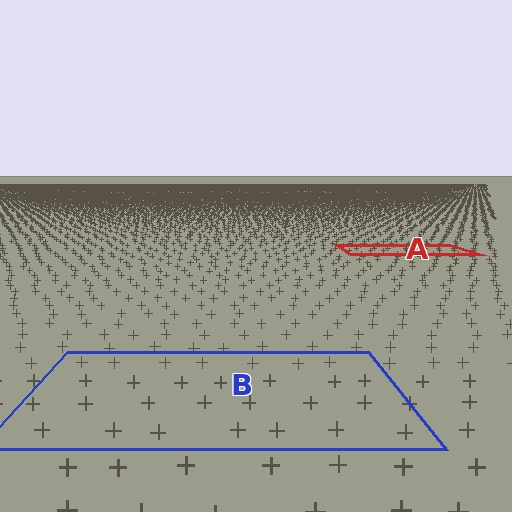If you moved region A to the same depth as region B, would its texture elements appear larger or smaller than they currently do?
They would appear larger. At a closer depth, the same texture elements are projected at a bigger on-screen size.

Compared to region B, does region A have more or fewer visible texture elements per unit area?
Region A has more texture elements per unit area — they are packed more densely because it is farther away.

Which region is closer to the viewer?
Region B is closer. The texture elements there are larger and more spread out.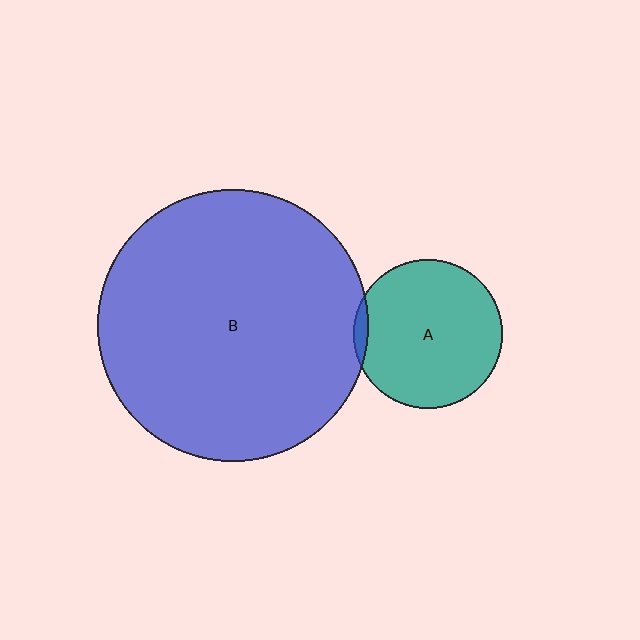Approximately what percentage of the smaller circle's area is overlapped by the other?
Approximately 5%.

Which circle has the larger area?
Circle B (blue).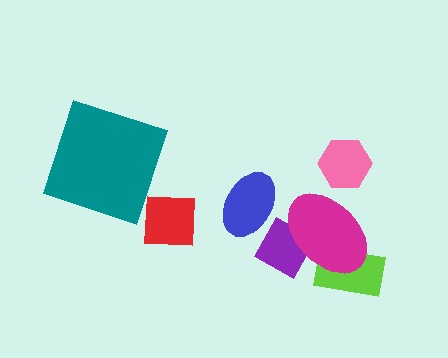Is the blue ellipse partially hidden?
Yes, it is partially covered by another shape.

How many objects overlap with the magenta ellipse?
2 objects overlap with the magenta ellipse.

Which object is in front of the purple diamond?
The magenta ellipse is in front of the purple diamond.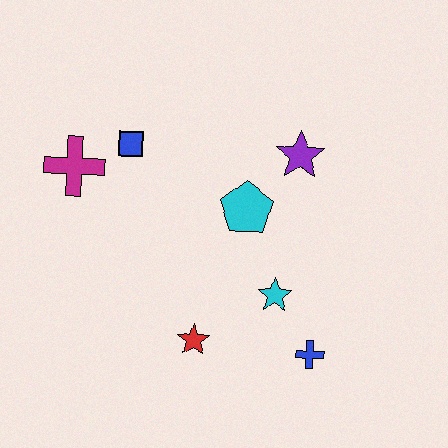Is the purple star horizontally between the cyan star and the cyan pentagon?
No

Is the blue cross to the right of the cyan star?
Yes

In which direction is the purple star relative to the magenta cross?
The purple star is to the right of the magenta cross.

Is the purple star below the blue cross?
No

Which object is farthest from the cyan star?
The magenta cross is farthest from the cyan star.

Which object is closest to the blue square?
The magenta cross is closest to the blue square.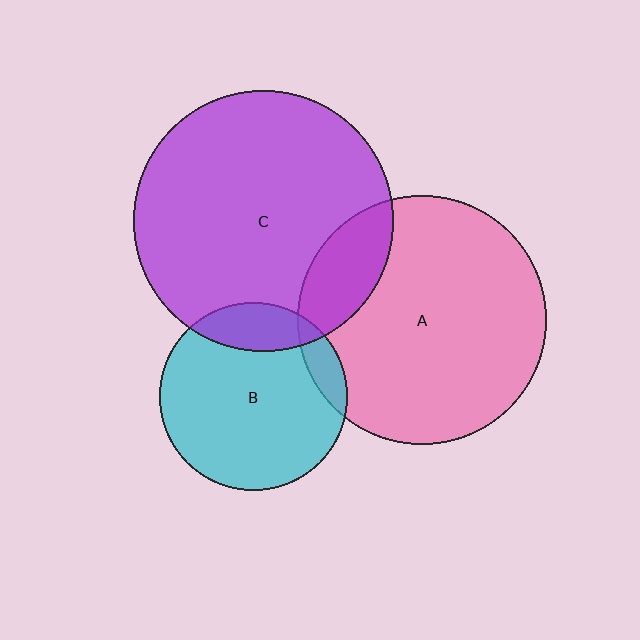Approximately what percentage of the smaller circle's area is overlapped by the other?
Approximately 10%.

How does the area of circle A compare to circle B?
Approximately 1.8 times.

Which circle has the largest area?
Circle C (purple).